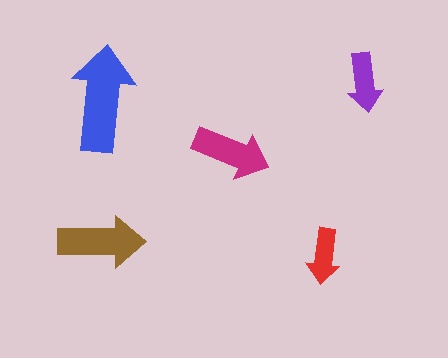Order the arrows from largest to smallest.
the blue one, the brown one, the magenta one, the purple one, the red one.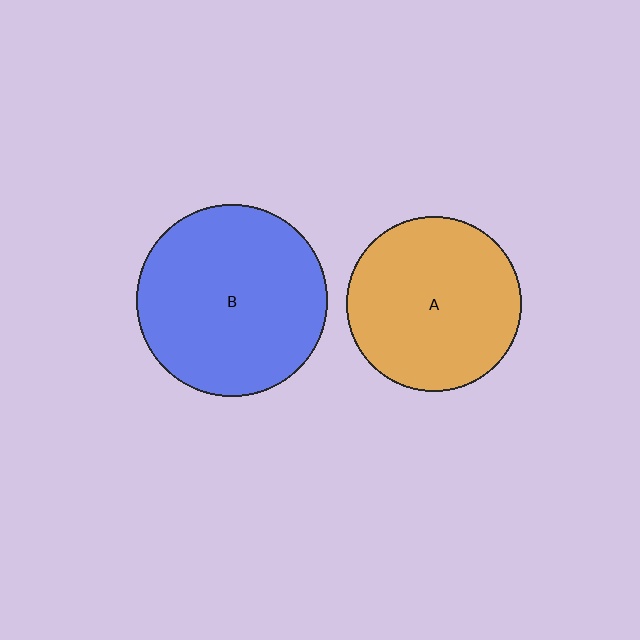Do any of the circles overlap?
No, none of the circles overlap.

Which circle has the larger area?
Circle B (blue).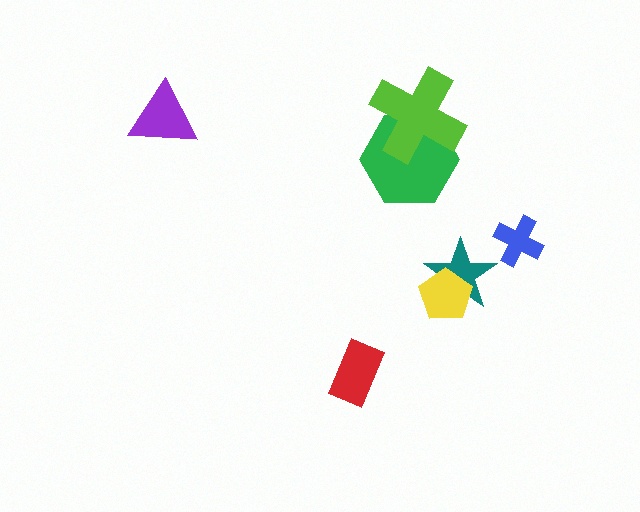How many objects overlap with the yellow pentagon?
1 object overlaps with the yellow pentagon.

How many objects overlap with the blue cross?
0 objects overlap with the blue cross.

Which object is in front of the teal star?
The yellow pentagon is in front of the teal star.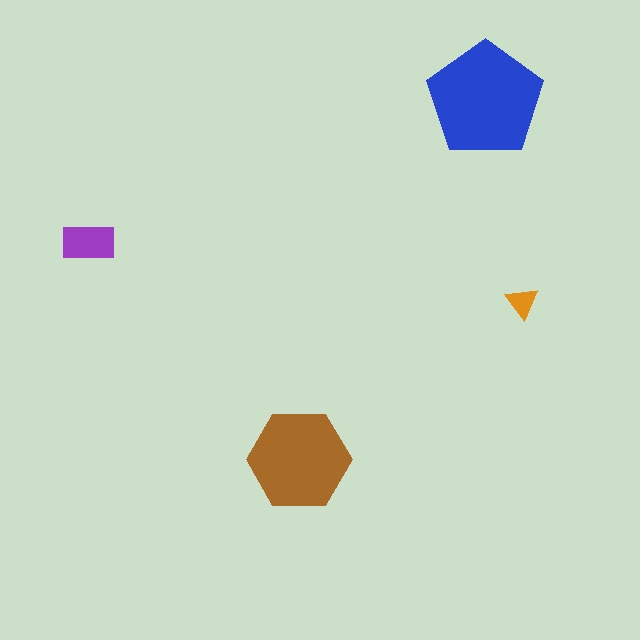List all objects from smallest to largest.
The orange triangle, the purple rectangle, the brown hexagon, the blue pentagon.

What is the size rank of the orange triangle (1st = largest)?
4th.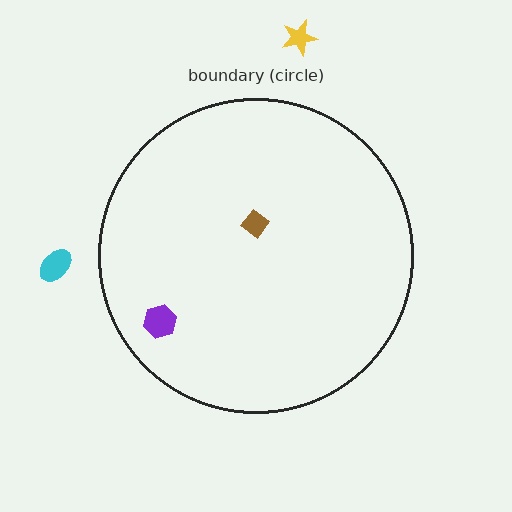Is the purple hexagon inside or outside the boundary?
Inside.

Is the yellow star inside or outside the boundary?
Outside.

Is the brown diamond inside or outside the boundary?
Inside.